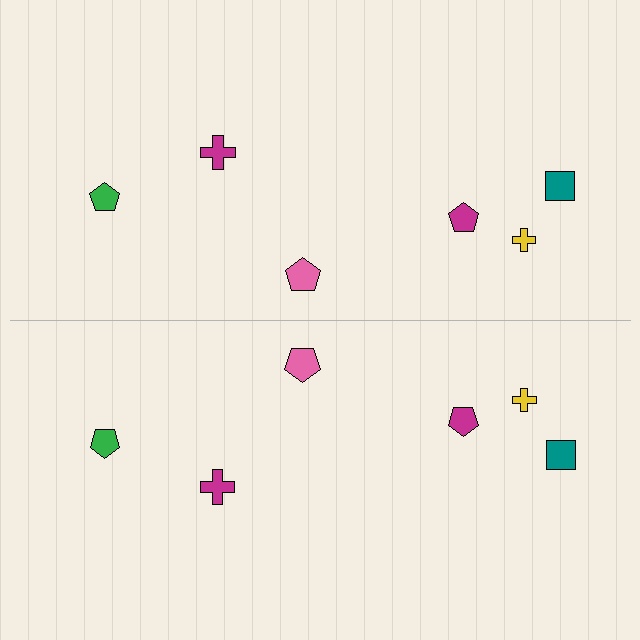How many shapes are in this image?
There are 12 shapes in this image.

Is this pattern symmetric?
Yes, this pattern has bilateral (reflection) symmetry.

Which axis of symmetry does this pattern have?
The pattern has a horizontal axis of symmetry running through the center of the image.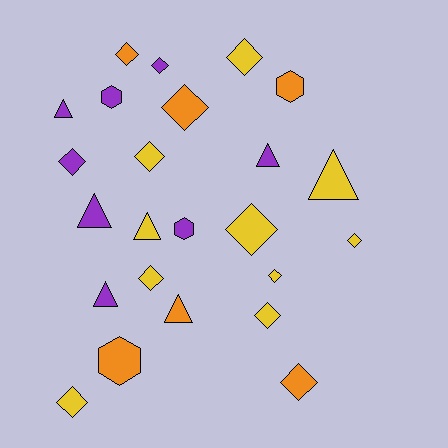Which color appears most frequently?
Yellow, with 10 objects.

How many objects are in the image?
There are 24 objects.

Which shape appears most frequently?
Diamond, with 13 objects.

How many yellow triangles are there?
There are 2 yellow triangles.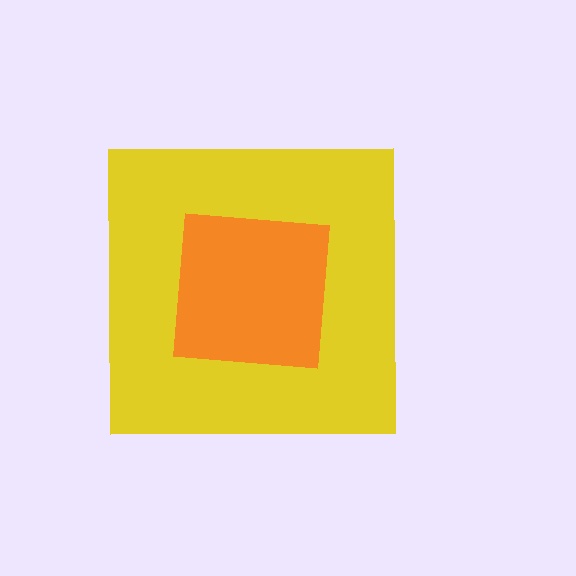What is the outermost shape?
The yellow square.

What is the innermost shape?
The orange square.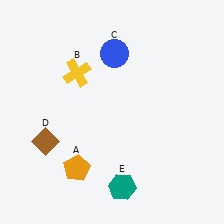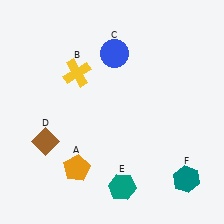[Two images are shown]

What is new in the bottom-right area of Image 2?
A teal hexagon (F) was added in the bottom-right area of Image 2.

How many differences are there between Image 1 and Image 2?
There is 1 difference between the two images.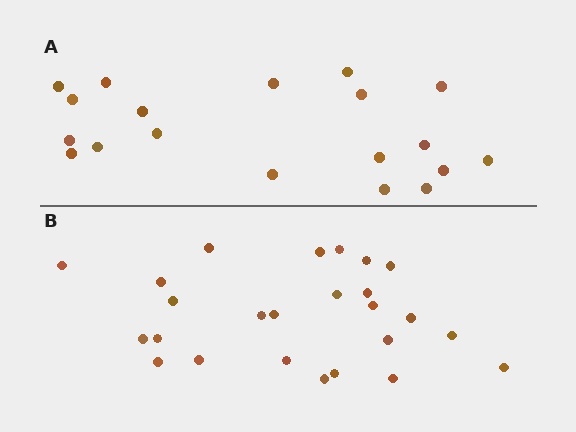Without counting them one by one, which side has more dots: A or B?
Region B (the bottom region) has more dots.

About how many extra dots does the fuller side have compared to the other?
Region B has about 6 more dots than region A.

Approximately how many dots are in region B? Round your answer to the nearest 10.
About 20 dots. (The exact count is 25, which rounds to 20.)